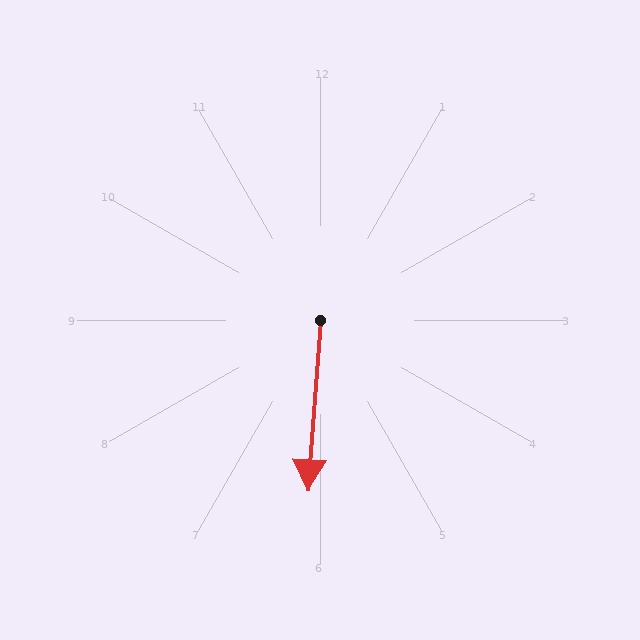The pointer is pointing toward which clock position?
Roughly 6 o'clock.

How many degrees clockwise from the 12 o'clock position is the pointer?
Approximately 184 degrees.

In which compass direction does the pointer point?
South.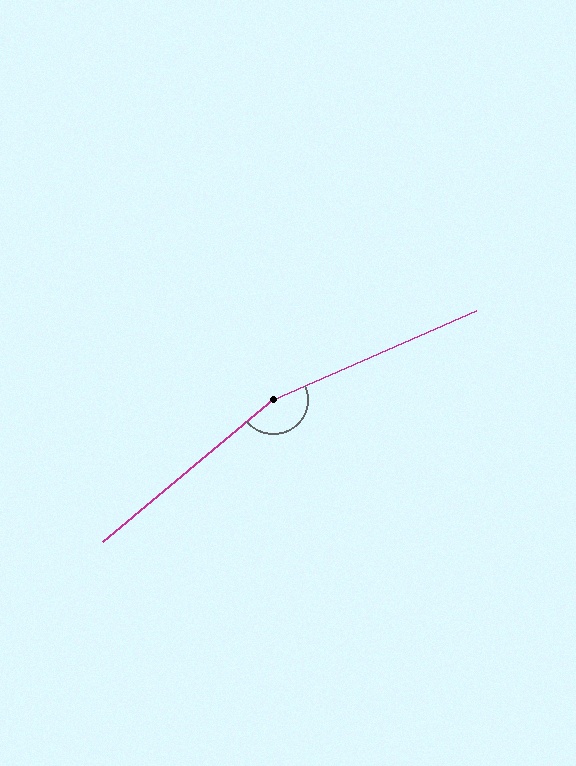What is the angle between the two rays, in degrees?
Approximately 164 degrees.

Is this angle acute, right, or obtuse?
It is obtuse.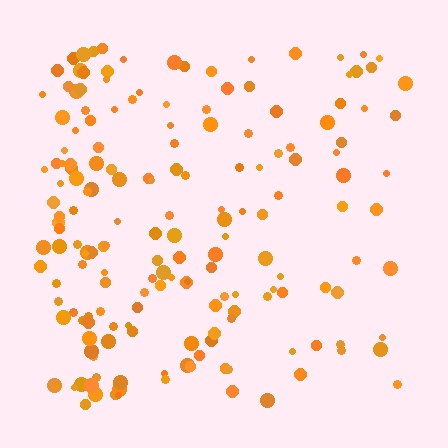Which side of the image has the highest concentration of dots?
The left.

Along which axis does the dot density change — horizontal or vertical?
Horizontal.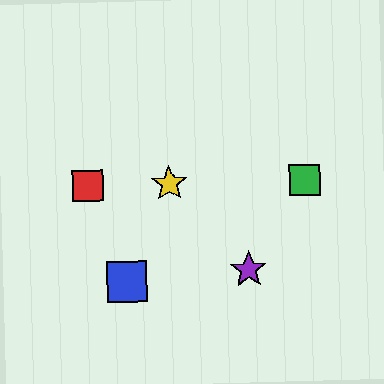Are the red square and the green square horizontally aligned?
Yes, both are at y≈186.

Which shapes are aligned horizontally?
The red square, the green square, the yellow star are aligned horizontally.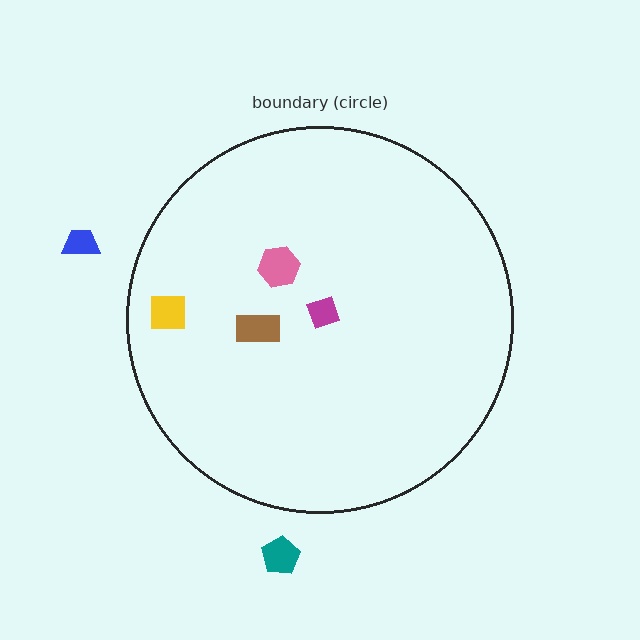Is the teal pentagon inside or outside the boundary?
Outside.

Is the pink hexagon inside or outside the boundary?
Inside.